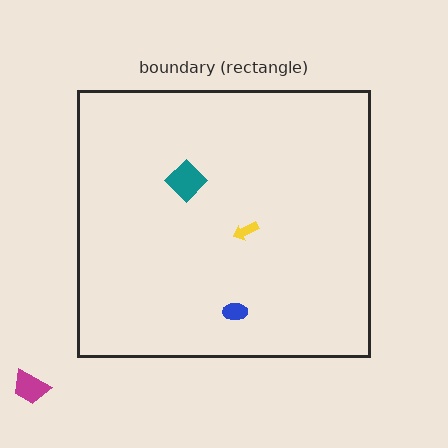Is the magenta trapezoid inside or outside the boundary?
Outside.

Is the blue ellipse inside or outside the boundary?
Inside.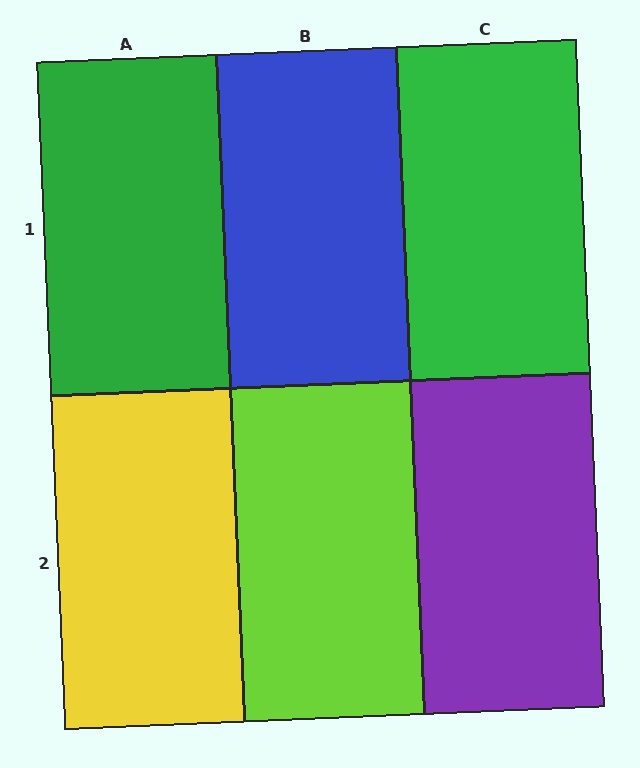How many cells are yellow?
1 cell is yellow.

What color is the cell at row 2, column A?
Yellow.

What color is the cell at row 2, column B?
Lime.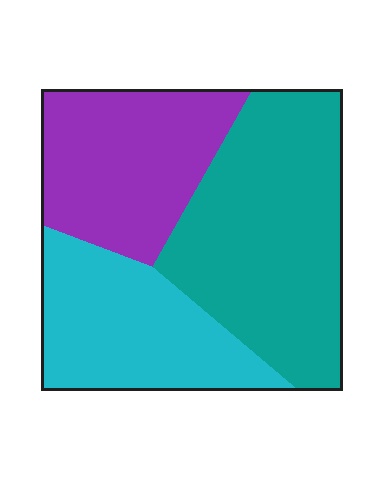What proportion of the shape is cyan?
Cyan covers around 30% of the shape.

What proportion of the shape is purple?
Purple takes up about one quarter (1/4) of the shape.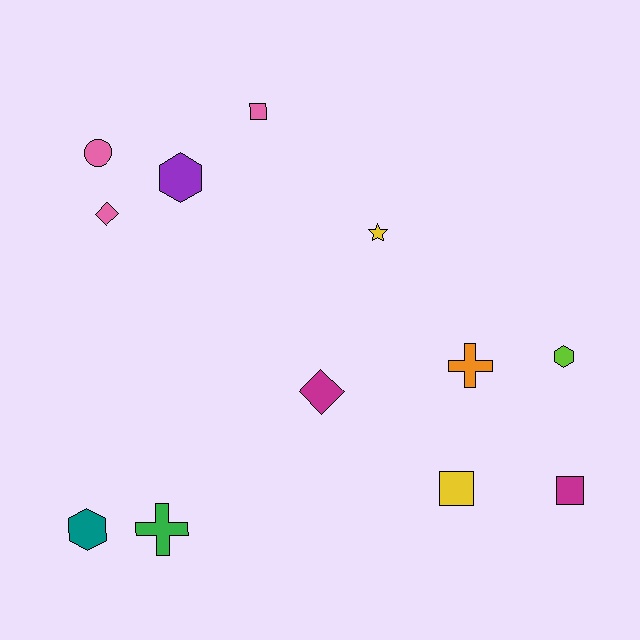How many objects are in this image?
There are 12 objects.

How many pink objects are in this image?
There are 3 pink objects.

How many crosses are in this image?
There are 2 crosses.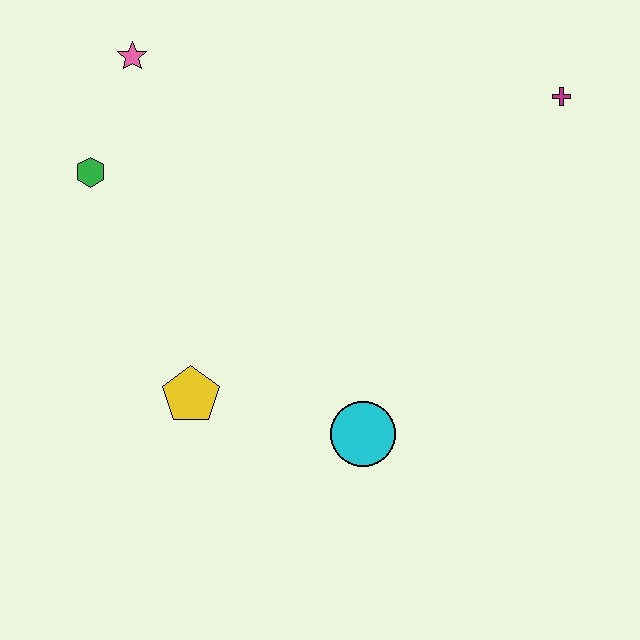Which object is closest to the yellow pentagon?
The cyan circle is closest to the yellow pentagon.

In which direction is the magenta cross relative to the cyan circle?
The magenta cross is above the cyan circle.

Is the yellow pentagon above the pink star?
No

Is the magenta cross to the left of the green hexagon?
No